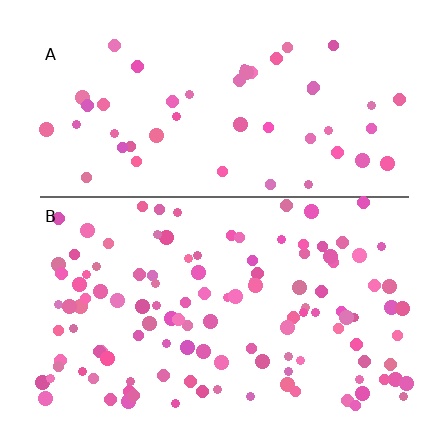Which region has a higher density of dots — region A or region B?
B (the bottom).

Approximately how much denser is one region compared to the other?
Approximately 2.3× — region B over region A.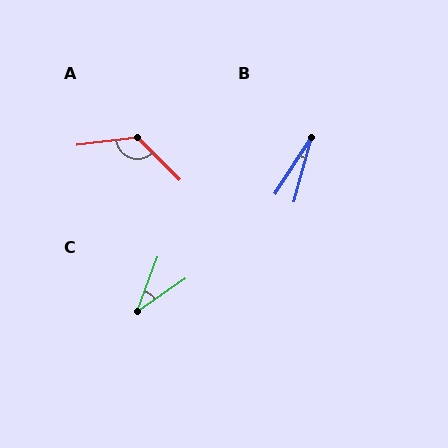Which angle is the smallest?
B, at approximately 17 degrees.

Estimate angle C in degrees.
Approximately 35 degrees.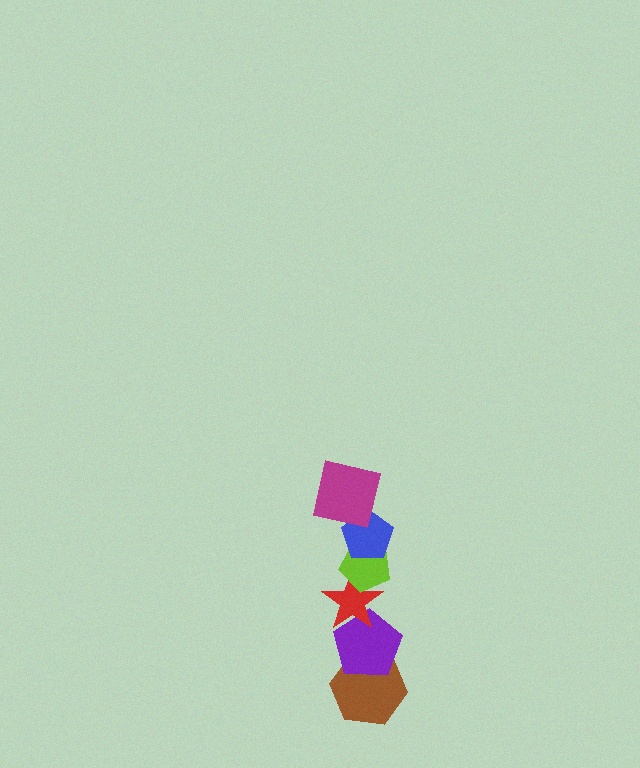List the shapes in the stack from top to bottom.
From top to bottom: the magenta square, the blue pentagon, the lime pentagon, the red star, the purple pentagon, the brown hexagon.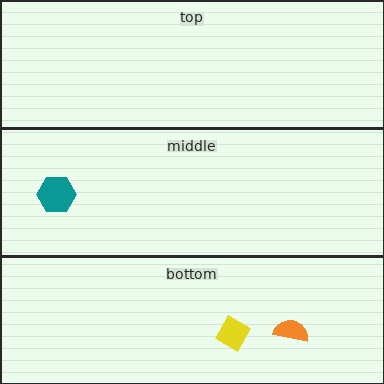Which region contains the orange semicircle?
The bottom region.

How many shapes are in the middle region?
1.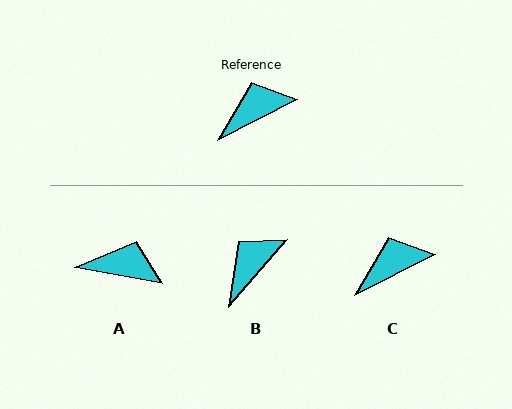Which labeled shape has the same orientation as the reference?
C.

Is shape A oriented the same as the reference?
No, it is off by about 37 degrees.